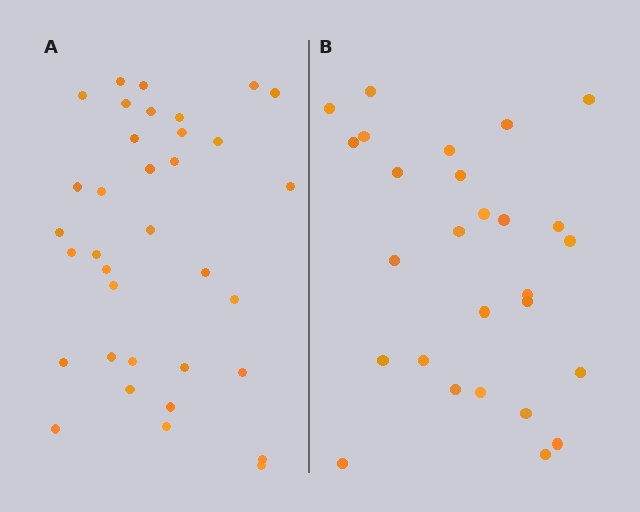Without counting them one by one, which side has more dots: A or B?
Region A (the left region) has more dots.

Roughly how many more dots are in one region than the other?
Region A has roughly 8 or so more dots than region B.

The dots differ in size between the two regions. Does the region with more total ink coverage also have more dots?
No. Region B has more total ink coverage because its dots are larger, but region A actually contains more individual dots. Total area can be misleading — the number of items is what matters here.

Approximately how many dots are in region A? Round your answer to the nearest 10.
About 40 dots. (The exact count is 35, which rounds to 40.)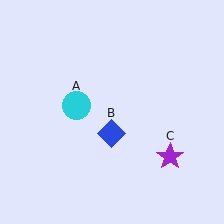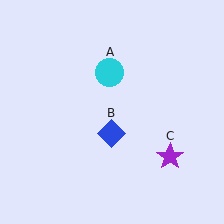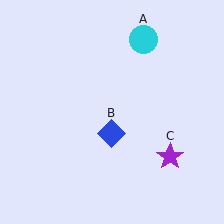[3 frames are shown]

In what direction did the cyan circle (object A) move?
The cyan circle (object A) moved up and to the right.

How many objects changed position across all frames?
1 object changed position: cyan circle (object A).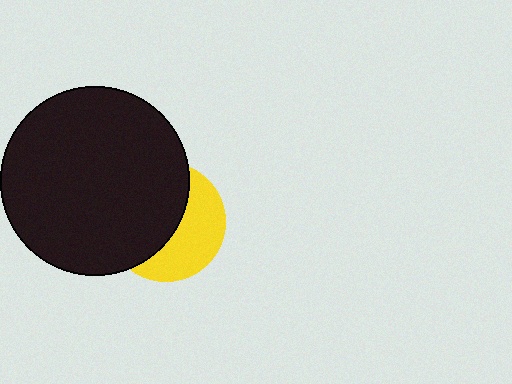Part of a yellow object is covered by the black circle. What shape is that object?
It is a circle.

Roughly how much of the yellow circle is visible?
A small part of it is visible (roughly 43%).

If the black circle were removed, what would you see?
You would see the complete yellow circle.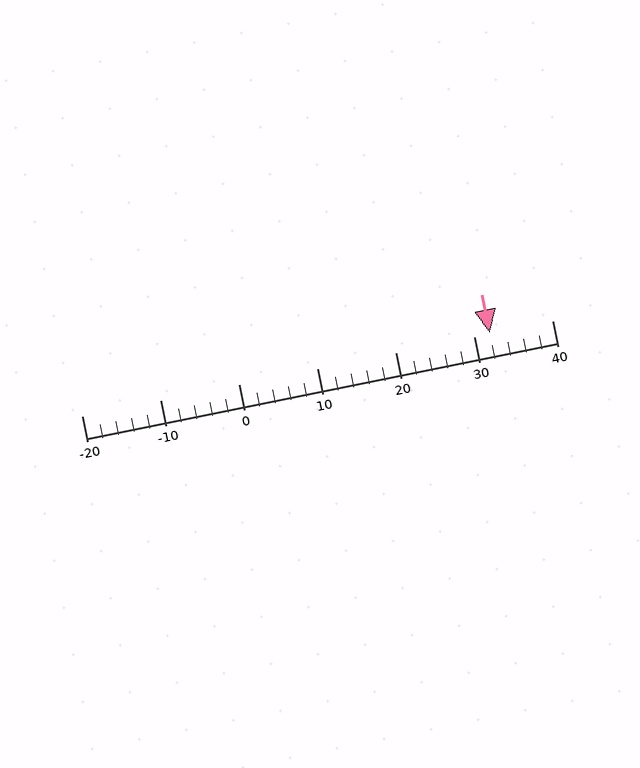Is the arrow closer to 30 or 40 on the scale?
The arrow is closer to 30.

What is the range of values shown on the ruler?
The ruler shows values from -20 to 40.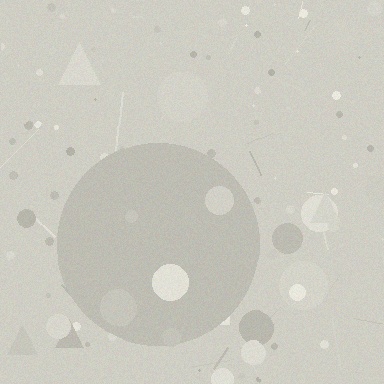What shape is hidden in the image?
A circle is hidden in the image.